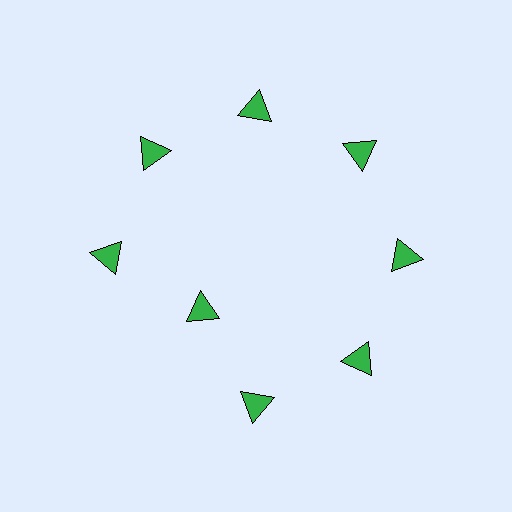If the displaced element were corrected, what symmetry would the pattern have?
It would have 8-fold rotational symmetry — the pattern would map onto itself every 45 degrees.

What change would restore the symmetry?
The symmetry would be restored by moving it outward, back onto the ring so that all 8 triangles sit at equal angles and equal distance from the center.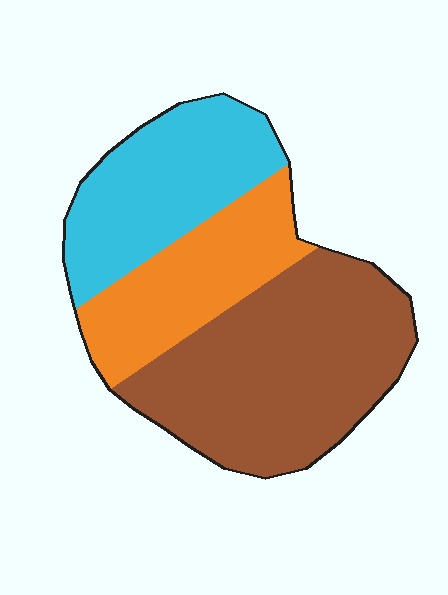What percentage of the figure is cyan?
Cyan takes up about one quarter (1/4) of the figure.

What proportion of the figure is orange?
Orange takes up about one quarter (1/4) of the figure.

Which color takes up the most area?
Brown, at roughly 45%.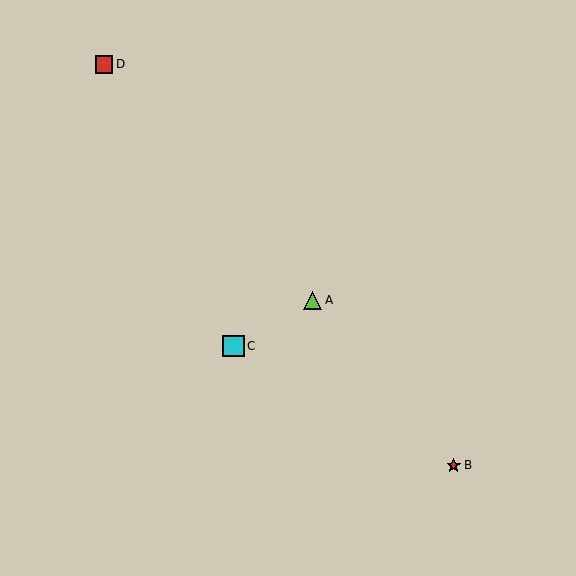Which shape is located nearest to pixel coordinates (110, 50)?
The red square (labeled D) at (104, 64) is nearest to that location.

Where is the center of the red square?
The center of the red square is at (104, 64).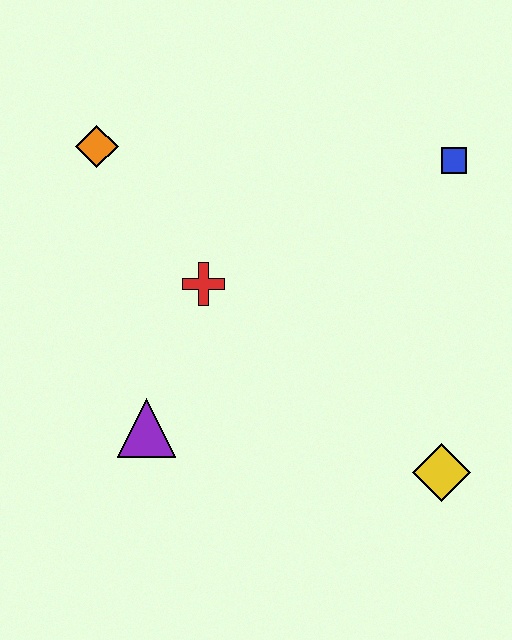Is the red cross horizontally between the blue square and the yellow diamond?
No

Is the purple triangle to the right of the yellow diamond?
No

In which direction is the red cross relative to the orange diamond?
The red cross is below the orange diamond.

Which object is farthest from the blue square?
The purple triangle is farthest from the blue square.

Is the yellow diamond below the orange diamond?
Yes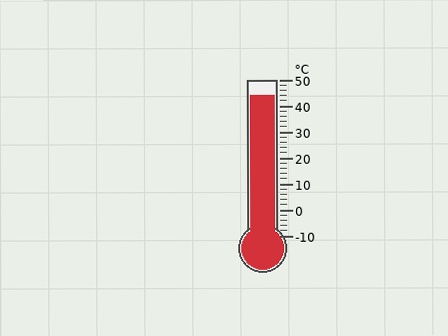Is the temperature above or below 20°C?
The temperature is above 20°C.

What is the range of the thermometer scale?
The thermometer scale ranges from -10°C to 50°C.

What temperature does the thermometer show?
The thermometer shows approximately 44°C.